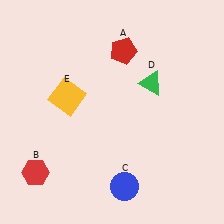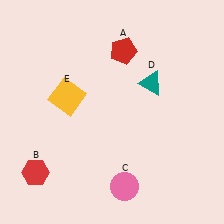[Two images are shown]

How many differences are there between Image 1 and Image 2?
There are 2 differences between the two images.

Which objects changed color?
C changed from blue to pink. D changed from green to teal.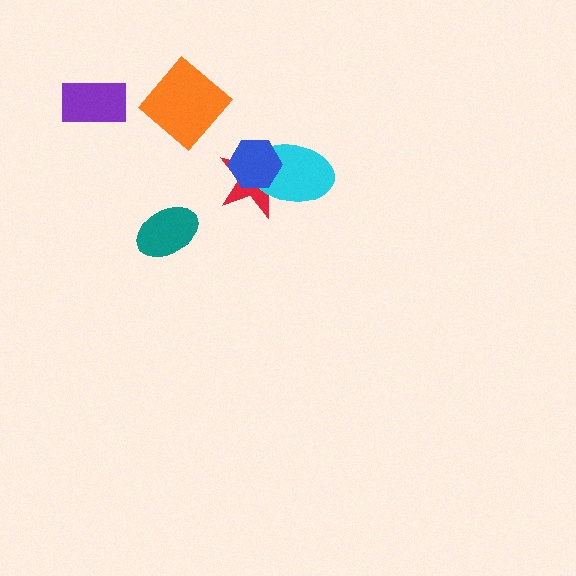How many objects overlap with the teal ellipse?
0 objects overlap with the teal ellipse.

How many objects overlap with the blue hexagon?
2 objects overlap with the blue hexagon.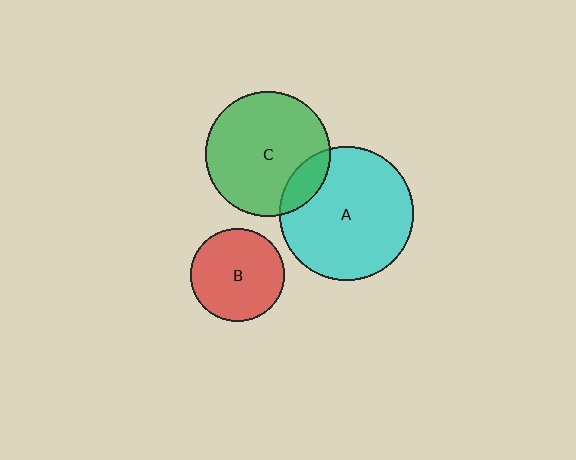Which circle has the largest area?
Circle A (cyan).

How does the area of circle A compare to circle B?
Approximately 2.1 times.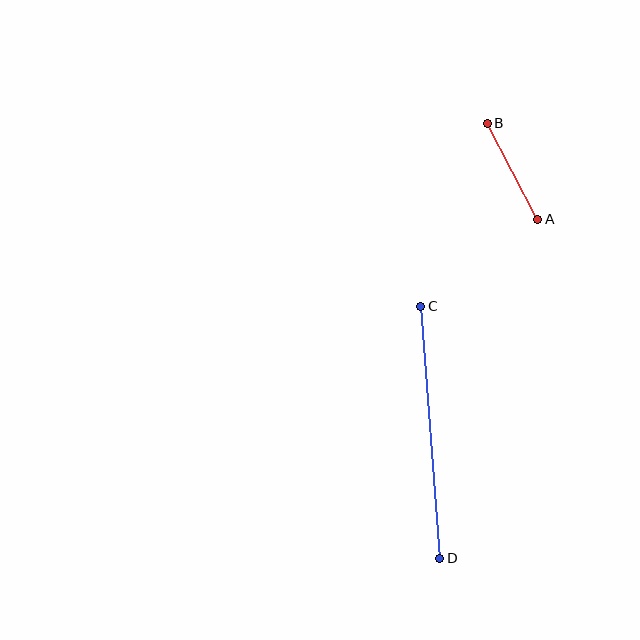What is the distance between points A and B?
The distance is approximately 108 pixels.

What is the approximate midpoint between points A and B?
The midpoint is at approximately (513, 171) pixels.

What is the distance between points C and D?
The distance is approximately 253 pixels.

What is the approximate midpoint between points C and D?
The midpoint is at approximately (430, 432) pixels.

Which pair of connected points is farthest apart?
Points C and D are farthest apart.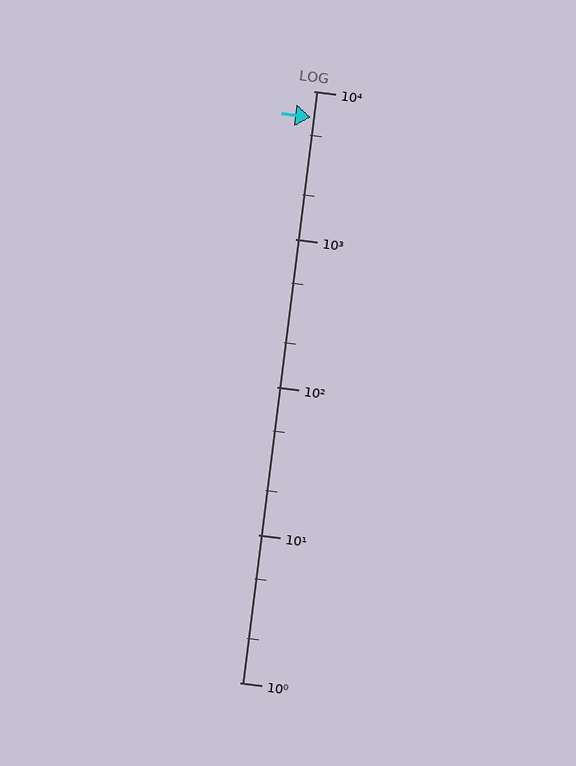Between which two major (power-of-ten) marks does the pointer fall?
The pointer is between 1000 and 10000.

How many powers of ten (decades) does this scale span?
The scale spans 4 decades, from 1 to 10000.